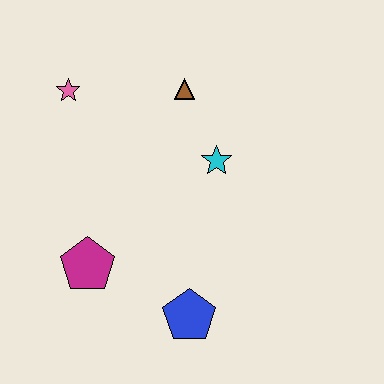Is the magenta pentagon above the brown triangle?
No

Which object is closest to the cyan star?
The brown triangle is closest to the cyan star.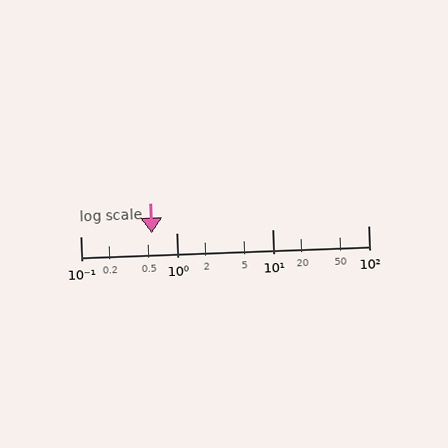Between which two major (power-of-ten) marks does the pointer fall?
The pointer is between 0.1 and 1.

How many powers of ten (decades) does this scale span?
The scale spans 3 decades, from 0.1 to 100.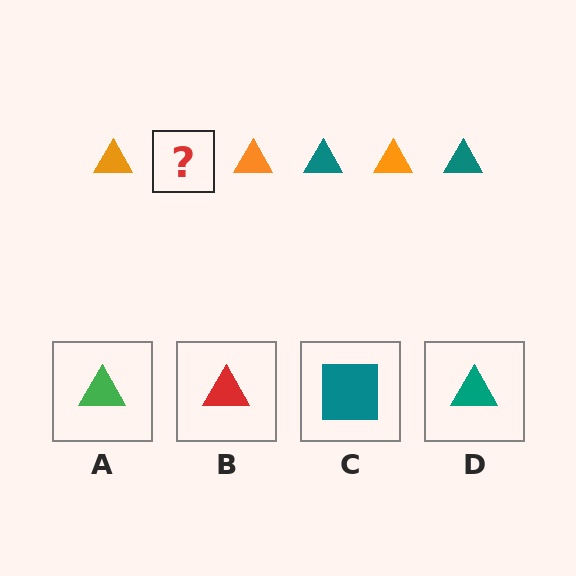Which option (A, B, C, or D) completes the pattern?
D.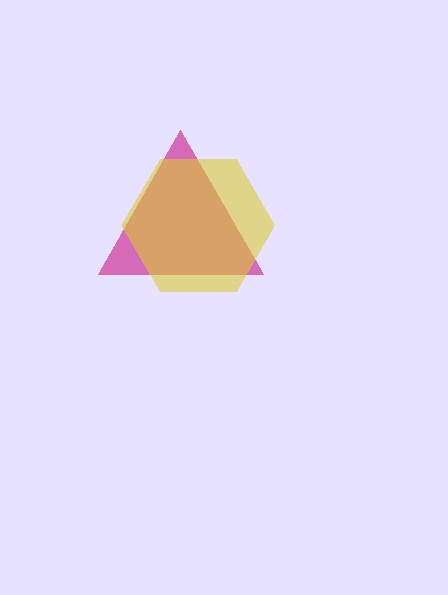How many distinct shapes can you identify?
There are 2 distinct shapes: a magenta triangle, a yellow hexagon.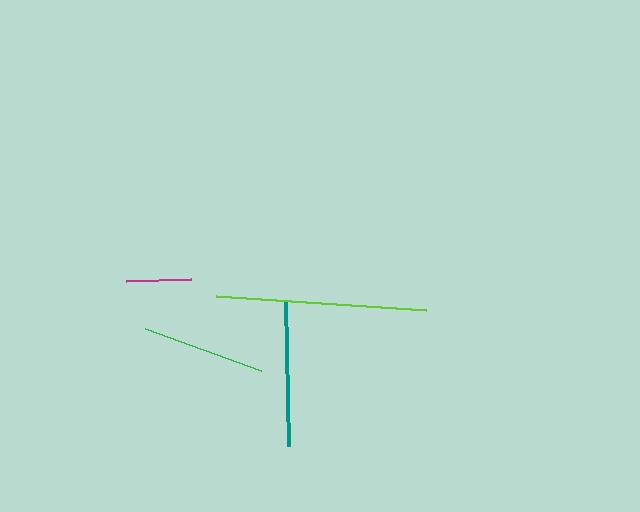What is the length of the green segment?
The green segment is approximately 123 pixels long.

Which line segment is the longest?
The lime line is the longest at approximately 210 pixels.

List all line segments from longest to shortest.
From longest to shortest: lime, teal, green, magenta.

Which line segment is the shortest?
The magenta line is the shortest at approximately 65 pixels.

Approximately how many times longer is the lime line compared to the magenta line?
The lime line is approximately 3.2 times the length of the magenta line.